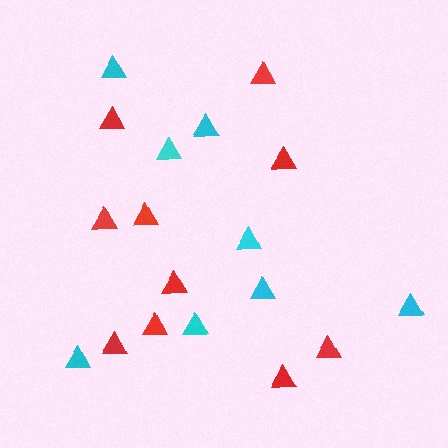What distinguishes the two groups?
There are 2 groups: one group of cyan triangles (8) and one group of red triangles (10).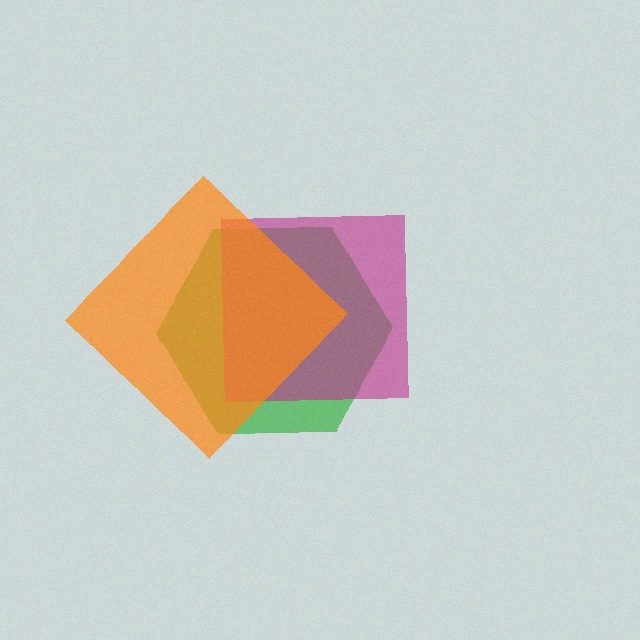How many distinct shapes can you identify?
There are 3 distinct shapes: a green hexagon, a magenta square, an orange diamond.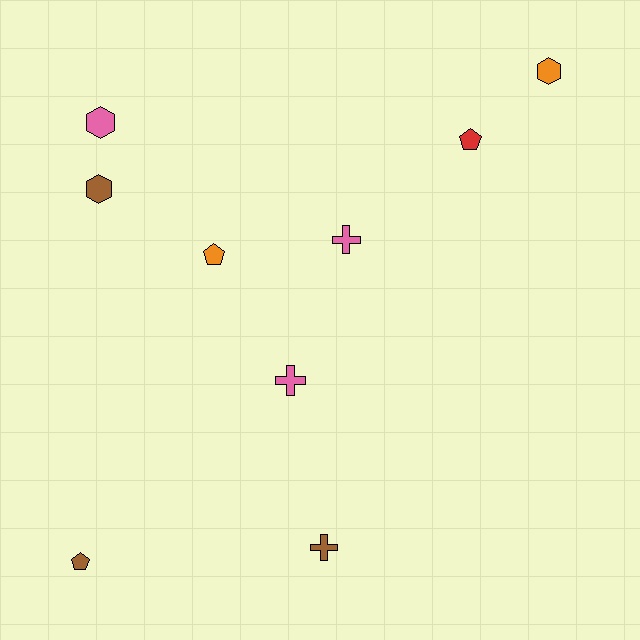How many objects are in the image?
There are 9 objects.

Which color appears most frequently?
Pink, with 3 objects.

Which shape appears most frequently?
Hexagon, with 3 objects.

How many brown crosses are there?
There is 1 brown cross.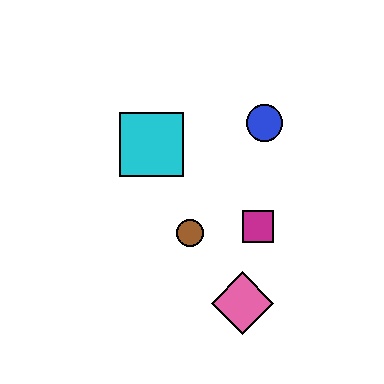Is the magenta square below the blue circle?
Yes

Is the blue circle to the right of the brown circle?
Yes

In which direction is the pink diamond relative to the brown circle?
The pink diamond is below the brown circle.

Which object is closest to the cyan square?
The brown circle is closest to the cyan square.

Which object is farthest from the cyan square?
The pink diamond is farthest from the cyan square.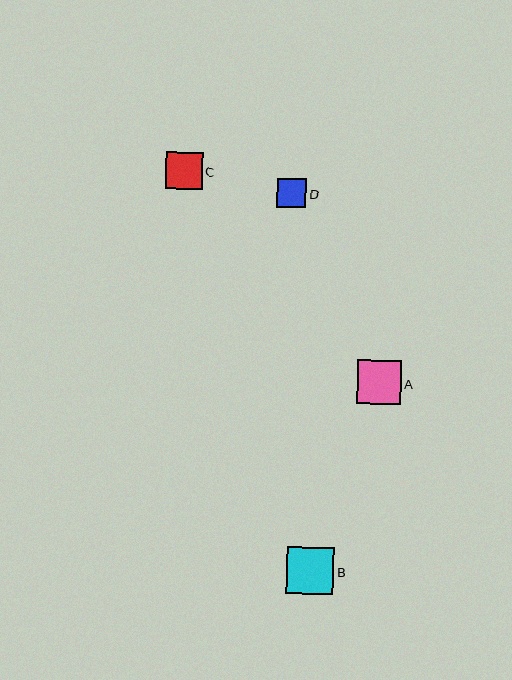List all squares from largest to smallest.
From largest to smallest: B, A, C, D.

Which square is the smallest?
Square D is the smallest with a size of approximately 29 pixels.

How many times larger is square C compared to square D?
Square C is approximately 1.3 times the size of square D.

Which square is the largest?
Square B is the largest with a size of approximately 47 pixels.